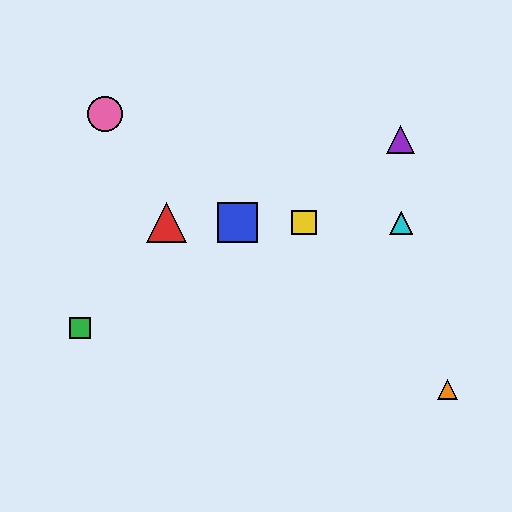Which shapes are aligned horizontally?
The red triangle, the blue square, the yellow square, the cyan triangle are aligned horizontally.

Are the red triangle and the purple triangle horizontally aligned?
No, the red triangle is at y≈223 and the purple triangle is at y≈140.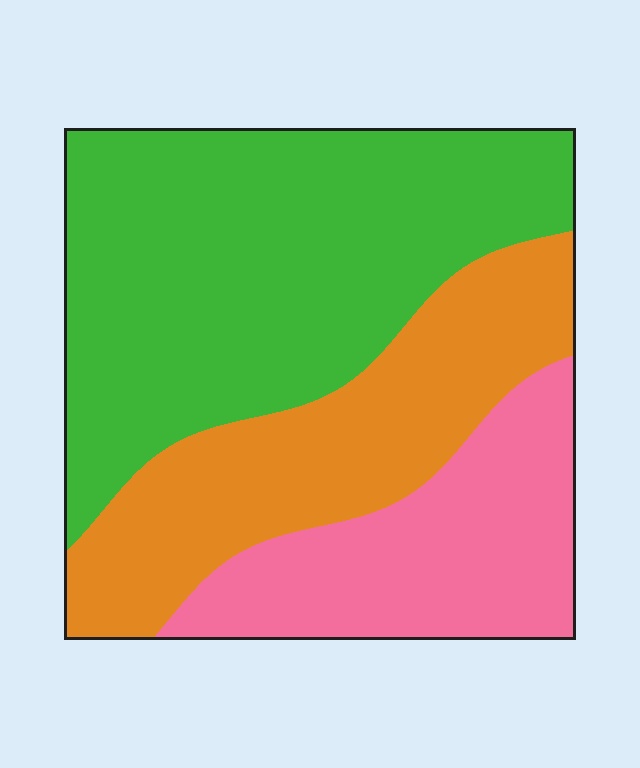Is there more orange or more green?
Green.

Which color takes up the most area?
Green, at roughly 50%.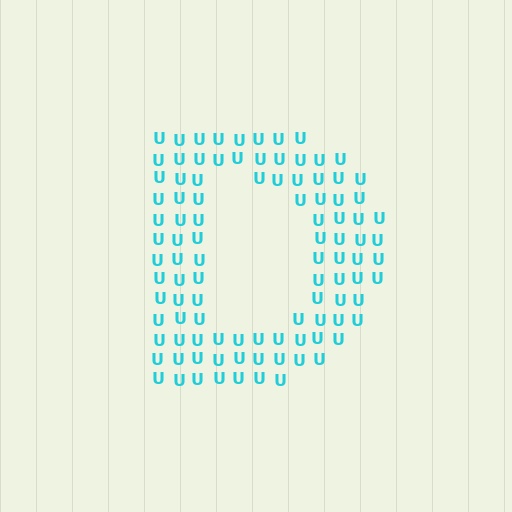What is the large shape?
The large shape is the letter D.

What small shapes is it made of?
It is made of small letter U's.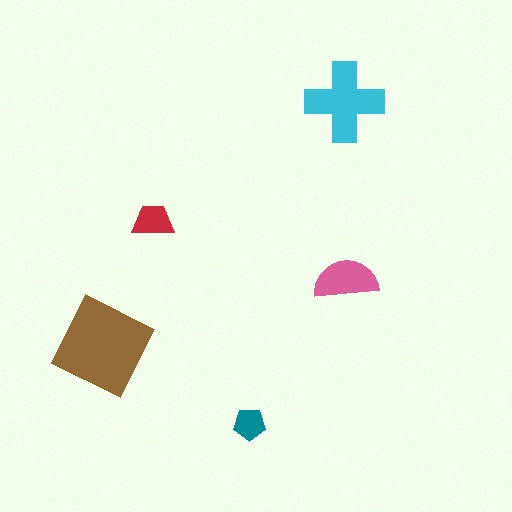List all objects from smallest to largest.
The teal pentagon, the red trapezoid, the pink semicircle, the cyan cross, the brown square.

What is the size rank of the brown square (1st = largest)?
1st.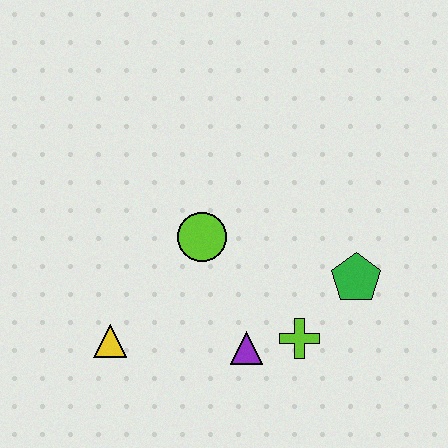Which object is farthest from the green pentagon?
The yellow triangle is farthest from the green pentagon.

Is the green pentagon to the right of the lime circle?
Yes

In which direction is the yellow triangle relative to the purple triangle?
The yellow triangle is to the left of the purple triangle.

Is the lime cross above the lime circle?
No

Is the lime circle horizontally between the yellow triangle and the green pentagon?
Yes